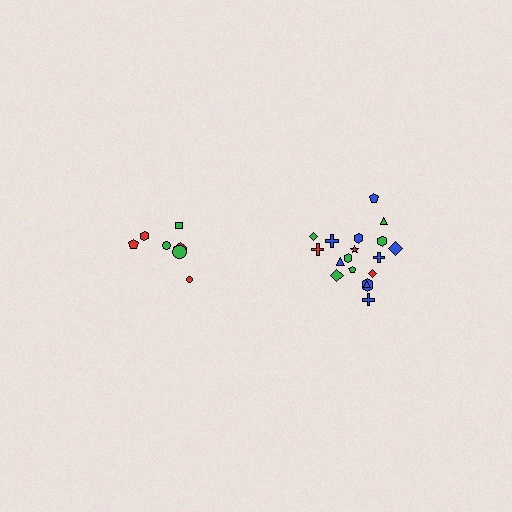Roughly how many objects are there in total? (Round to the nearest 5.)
Roughly 25 objects in total.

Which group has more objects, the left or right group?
The right group.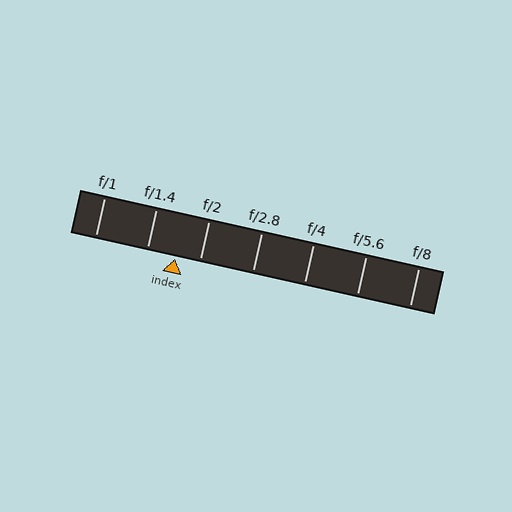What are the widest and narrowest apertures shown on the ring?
The widest aperture shown is f/1 and the narrowest is f/8.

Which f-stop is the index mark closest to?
The index mark is closest to f/2.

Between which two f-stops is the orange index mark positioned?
The index mark is between f/1.4 and f/2.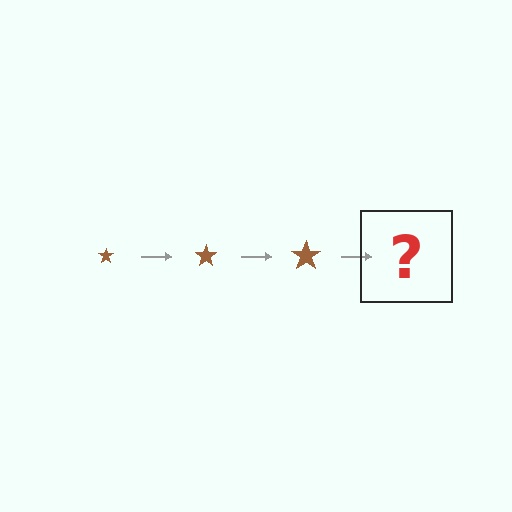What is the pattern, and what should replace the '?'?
The pattern is that the star gets progressively larger each step. The '?' should be a brown star, larger than the previous one.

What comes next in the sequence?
The next element should be a brown star, larger than the previous one.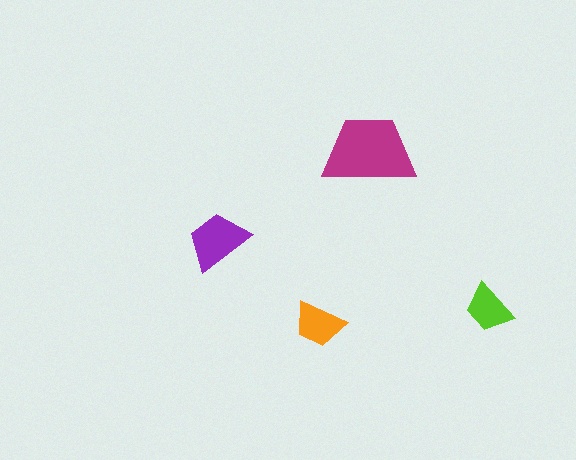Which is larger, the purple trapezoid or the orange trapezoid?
The purple one.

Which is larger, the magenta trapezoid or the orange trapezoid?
The magenta one.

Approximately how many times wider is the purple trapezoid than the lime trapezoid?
About 1.5 times wider.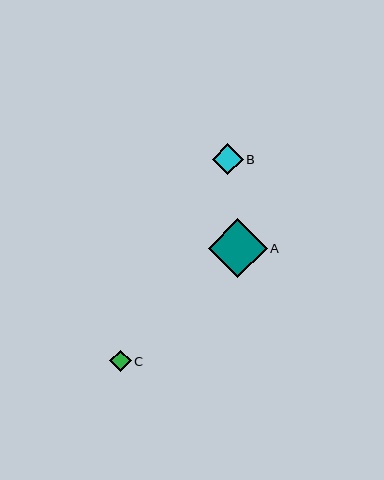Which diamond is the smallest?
Diamond C is the smallest with a size of approximately 22 pixels.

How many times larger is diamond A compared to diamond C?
Diamond A is approximately 2.7 times the size of diamond C.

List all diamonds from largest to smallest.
From largest to smallest: A, B, C.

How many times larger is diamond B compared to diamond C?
Diamond B is approximately 1.4 times the size of diamond C.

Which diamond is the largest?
Diamond A is the largest with a size of approximately 59 pixels.